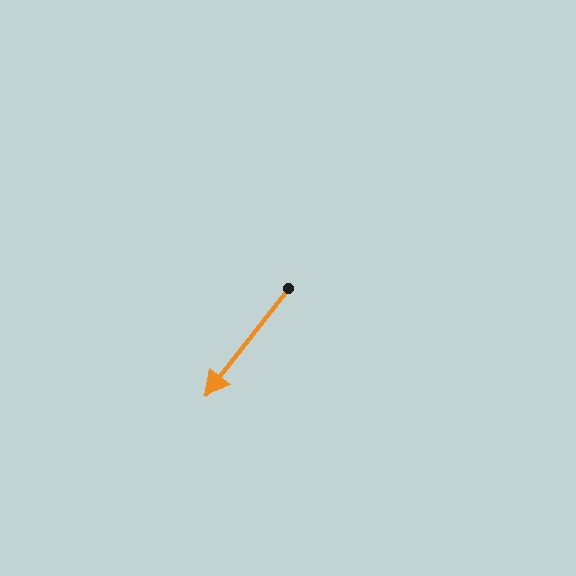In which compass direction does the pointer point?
Southwest.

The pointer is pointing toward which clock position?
Roughly 7 o'clock.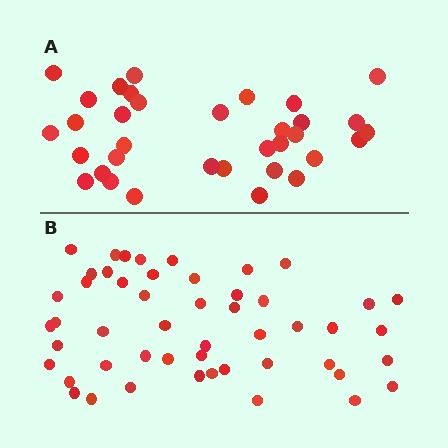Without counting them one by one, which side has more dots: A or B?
Region B (the bottom region) has more dots.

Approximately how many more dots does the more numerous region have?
Region B has approximately 15 more dots than region A.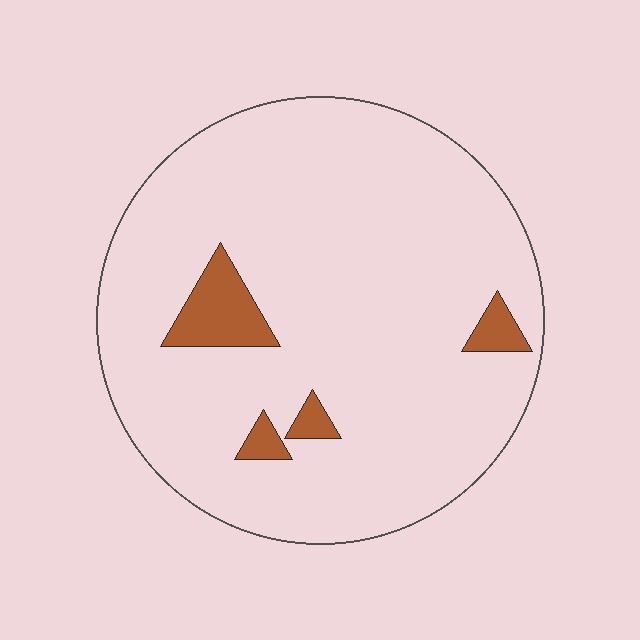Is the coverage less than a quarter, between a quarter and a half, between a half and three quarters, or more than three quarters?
Less than a quarter.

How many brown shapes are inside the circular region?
4.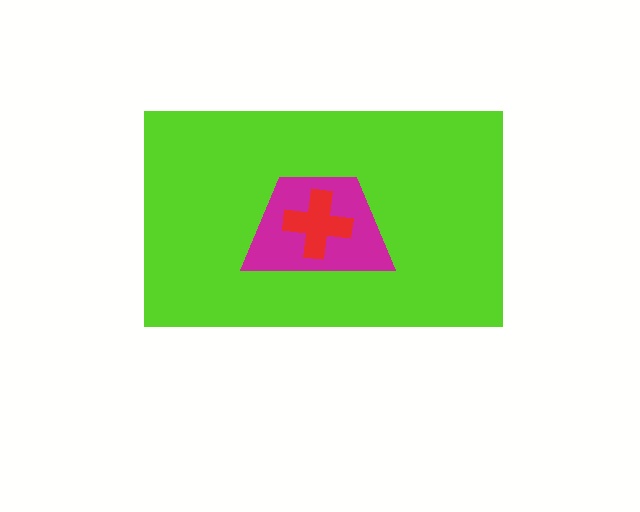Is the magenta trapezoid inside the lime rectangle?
Yes.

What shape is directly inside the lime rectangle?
The magenta trapezoid.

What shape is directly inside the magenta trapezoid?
The red cross.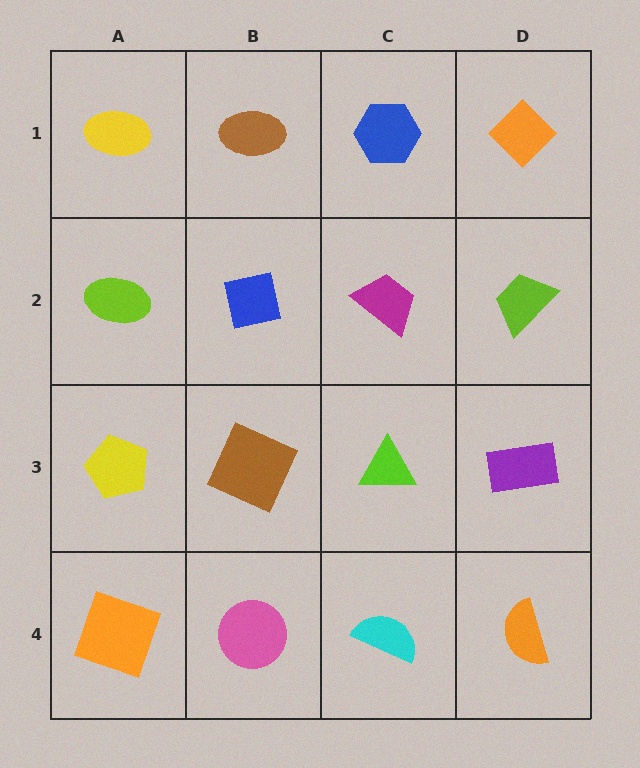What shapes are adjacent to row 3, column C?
A magenta trapezoid (row 2, column C), a cyan semicircle (row 4, column C), a brown square (row 3, column B), a purple rectangle (row 3, column D).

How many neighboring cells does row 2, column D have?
3.